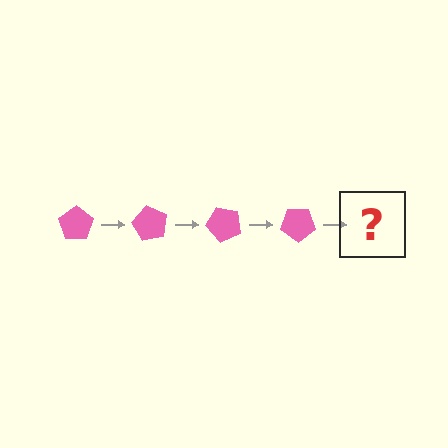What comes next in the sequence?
The next element should be a pink pentagon rotated 240 degrees.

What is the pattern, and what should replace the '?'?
The pattern is that the pentagon rotates 60 degrees each step. The '?' should be a pink pentagon rotated 240 degrees.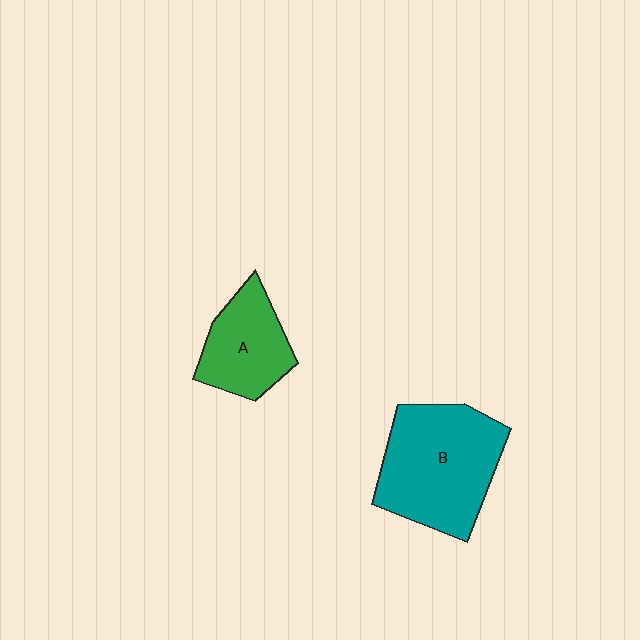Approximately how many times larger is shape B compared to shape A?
Approximately 1.7 times.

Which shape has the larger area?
Shape B (teal).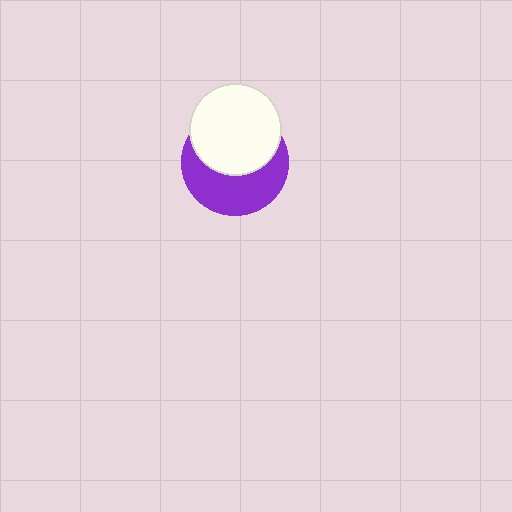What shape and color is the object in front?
The object in front is a white circle.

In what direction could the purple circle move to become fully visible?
The purple circle could move down. That would shift it out from behind the white circle entirely.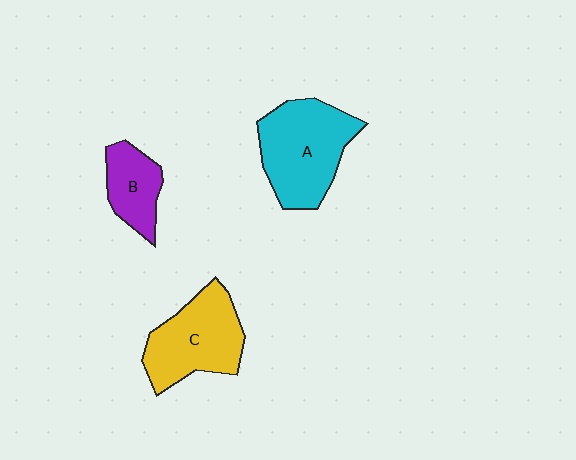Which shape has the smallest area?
Shape B (purple).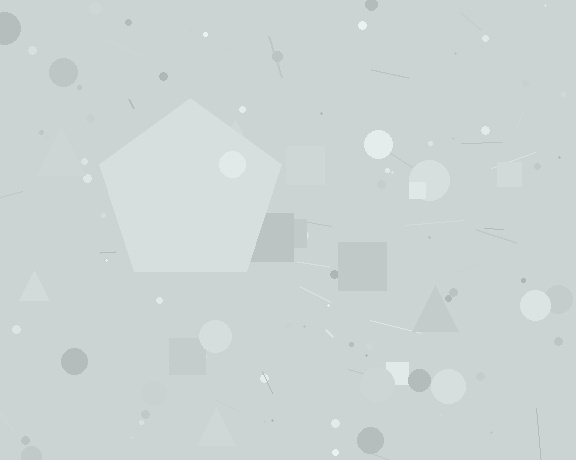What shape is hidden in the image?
A pentagon is hidden in the image.